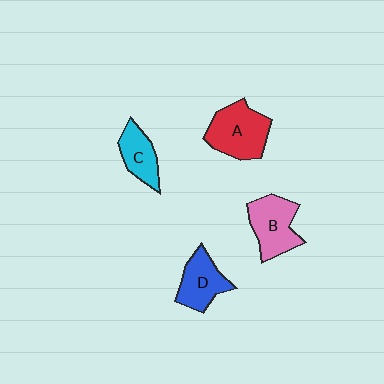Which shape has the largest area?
Shape A (red).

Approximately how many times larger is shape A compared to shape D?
Approximately 1.3 times.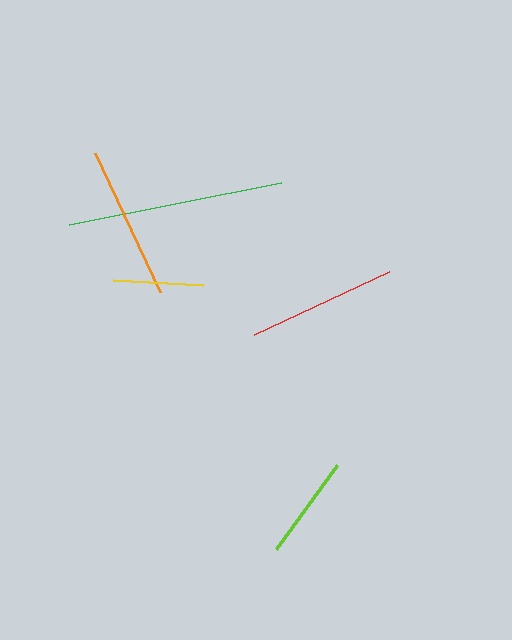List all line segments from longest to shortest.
From longest to shortest: green, orange, red, lime, yellow.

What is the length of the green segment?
The green segment is approximately 216 pixels long.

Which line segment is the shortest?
The yellow line is the shortest at approximately 91 pixels.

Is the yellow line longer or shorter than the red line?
The red line is longer than the yellow line.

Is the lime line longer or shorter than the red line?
The red line is longer than the lime line.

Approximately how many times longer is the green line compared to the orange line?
The green line is approximately 1.4 times the length of the orange line.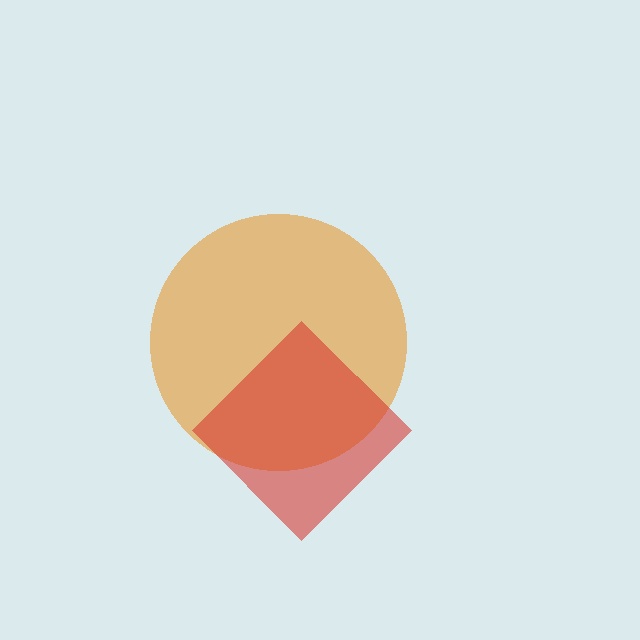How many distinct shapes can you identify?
There are 2 distinct shapes: an orange circle, a red diamond.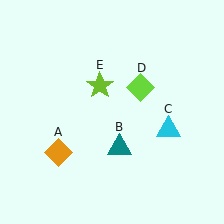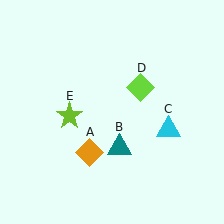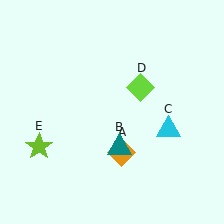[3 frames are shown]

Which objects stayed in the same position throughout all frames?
Teal triangle (object B) and cyan triangle (object C) and lime diamond (object D) remained stationary.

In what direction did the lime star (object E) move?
The lime star (object E) moved down and to the left.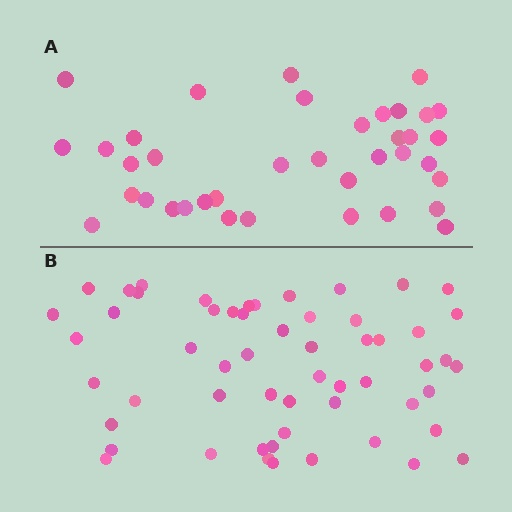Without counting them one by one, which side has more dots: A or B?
Region B (the bottom region) has more dots.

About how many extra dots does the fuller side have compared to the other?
Region B has approximately 20 more dots than region A.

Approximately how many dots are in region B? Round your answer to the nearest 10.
About 60 dots. (The exact count is 56, which rounds to 60.)